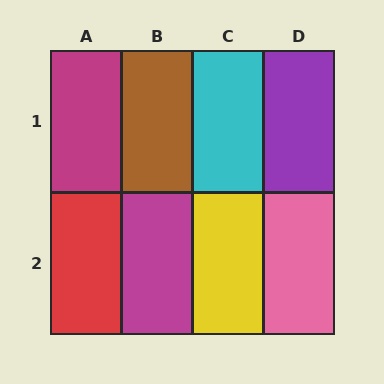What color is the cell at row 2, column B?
Magenta.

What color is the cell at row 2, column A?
Red.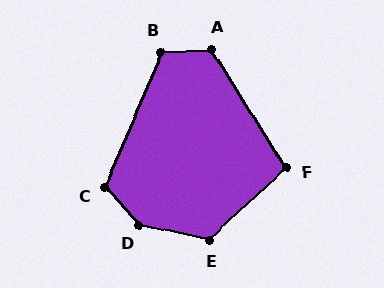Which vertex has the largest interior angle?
D, at approximately 143 degrees.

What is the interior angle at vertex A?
Approximately 118 degrees (obtuse).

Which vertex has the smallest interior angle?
F, at approximately 101 degrees.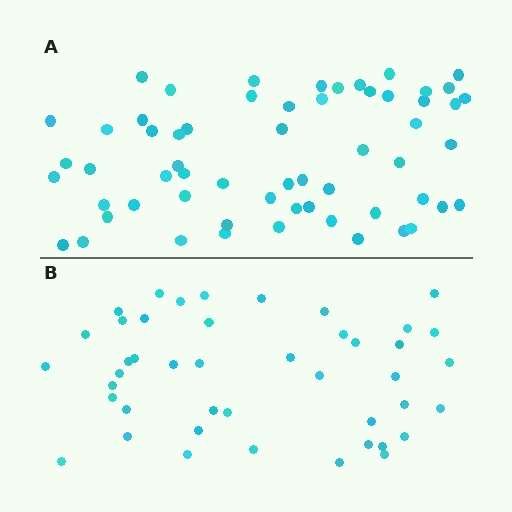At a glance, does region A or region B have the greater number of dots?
Region A (the top region) has more dots.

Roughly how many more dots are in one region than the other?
Region A has approximately 15 more dots than region B.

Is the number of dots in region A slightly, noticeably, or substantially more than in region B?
Region A has noticeably more, but not dramatically so. The ratio is roughly 1.4 to 1.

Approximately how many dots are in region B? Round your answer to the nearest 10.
About 40 dots. (The exact count is 44, which rounds to 40.)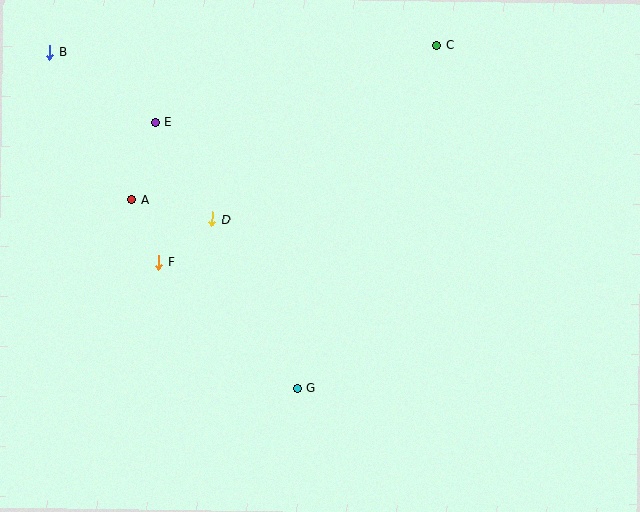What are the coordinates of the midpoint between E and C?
The midpoint between E and C is at (296, 83).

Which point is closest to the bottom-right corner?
Point G is closest to the bottom-right corner.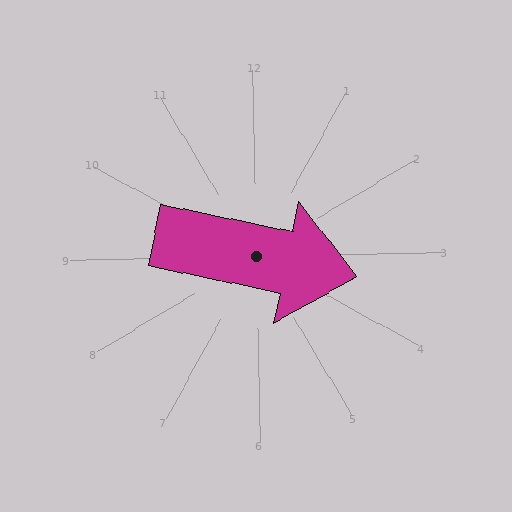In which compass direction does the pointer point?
East.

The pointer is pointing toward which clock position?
Roughly 3 o'clock.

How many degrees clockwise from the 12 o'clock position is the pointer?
Approximately 103 degrees.